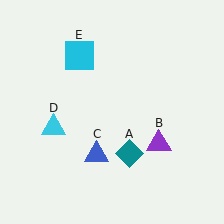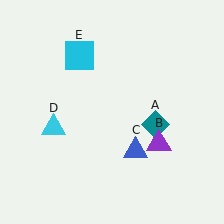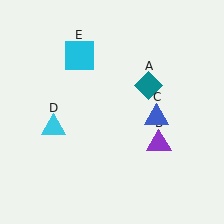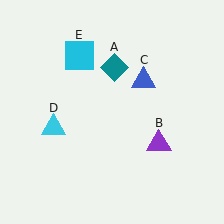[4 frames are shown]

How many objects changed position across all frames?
2 objects changed position: teal diamond (object A), blue triangle (object C).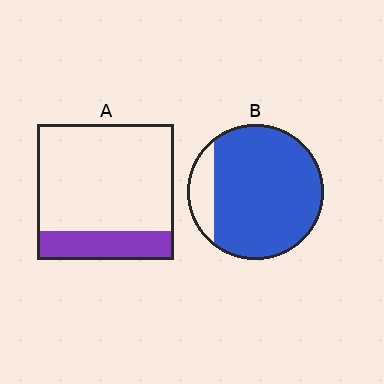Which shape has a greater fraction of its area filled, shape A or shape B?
Shape B.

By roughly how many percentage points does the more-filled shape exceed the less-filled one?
By roughly 65 percentage points (B over A).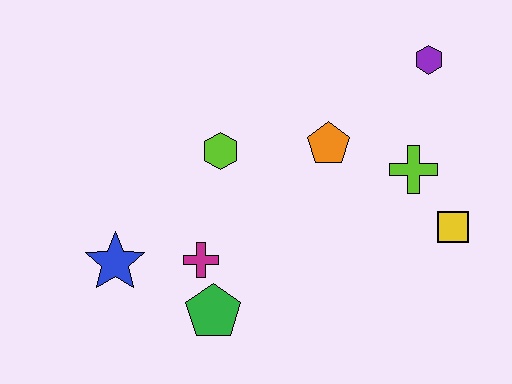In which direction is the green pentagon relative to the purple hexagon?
The green pentagon is below the purple hexagon.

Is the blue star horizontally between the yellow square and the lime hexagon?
No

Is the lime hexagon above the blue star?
Yes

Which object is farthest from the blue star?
The purple hexagon is farthest from the blue star.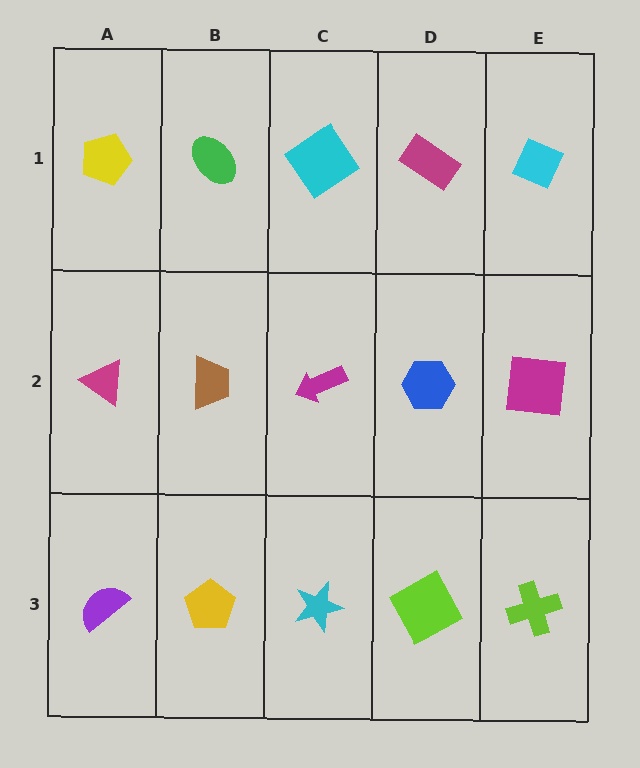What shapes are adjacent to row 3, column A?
A magenta triangle (row 2, column A), a yellow pentagon (row 3, column B).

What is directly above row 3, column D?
A blue hexagon.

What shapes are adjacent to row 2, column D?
A magenta rectangle (row 1, column D), a lime square (row 3, column D), a magenta arrow (row 2, column C), a magenta square (row 2, column E).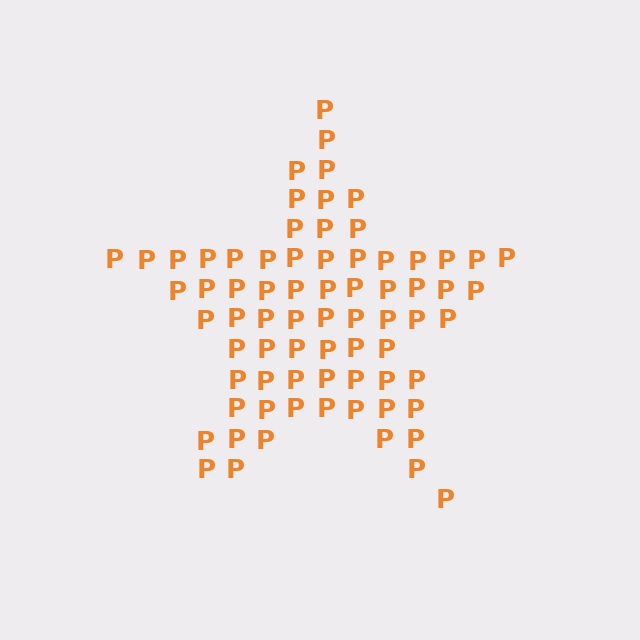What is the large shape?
The large shape is a star.